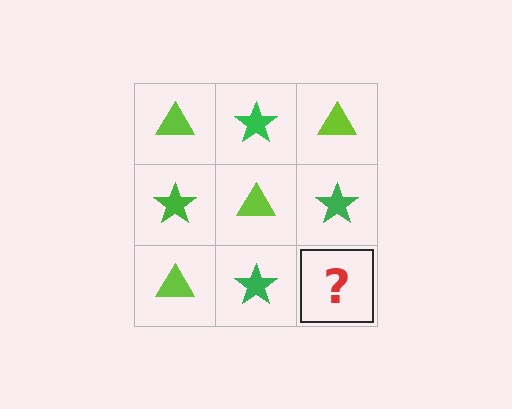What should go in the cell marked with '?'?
The missing cell should contain a lime triangle.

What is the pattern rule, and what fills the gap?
The rule is that it alternates lime triangle and green star in a checkerboard pattern. The gap should be filled with a lime triangle.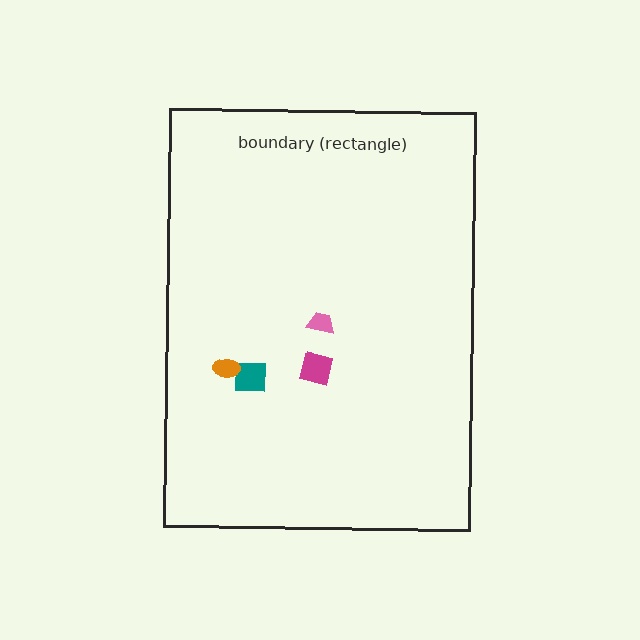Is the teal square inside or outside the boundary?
Inside.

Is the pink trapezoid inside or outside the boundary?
Inside.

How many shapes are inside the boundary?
4 inside, 0 outside.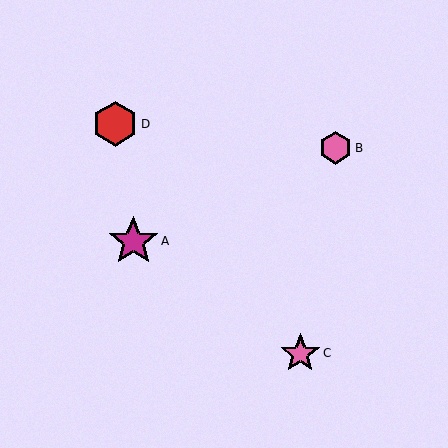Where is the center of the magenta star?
The center of the magenta star is at (133, 241).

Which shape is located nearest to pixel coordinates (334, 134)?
The pink hexagon (labeled B) at (336, 148) is nearest to that location.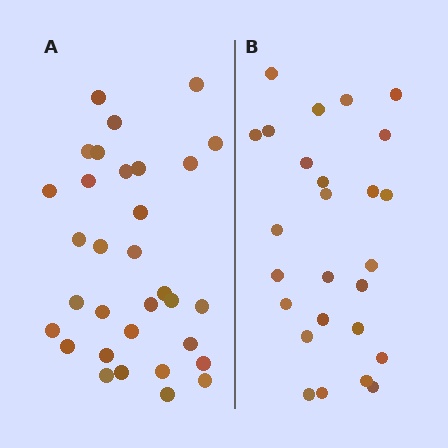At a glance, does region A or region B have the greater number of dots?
Region A (the left region) has more dots.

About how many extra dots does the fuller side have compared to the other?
Region A has about 6 more dots than region B.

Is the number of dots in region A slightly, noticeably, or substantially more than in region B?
Region A has only slightly more — the two regions are fairly close. The ratio is roughly 1.2 to 1.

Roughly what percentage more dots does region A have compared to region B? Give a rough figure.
About 25% more.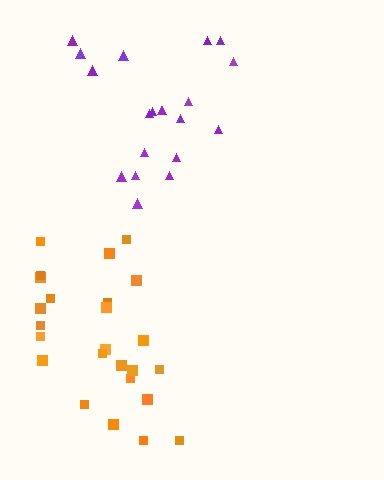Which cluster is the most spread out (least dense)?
Orange.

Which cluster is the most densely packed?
Purple.